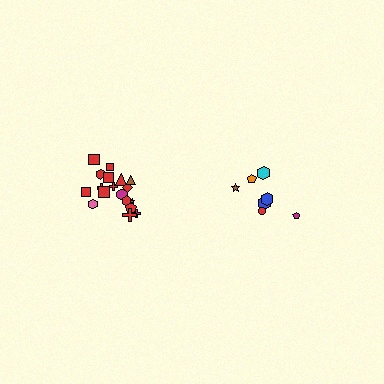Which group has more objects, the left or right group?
The left group.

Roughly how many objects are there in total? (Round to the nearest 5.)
Roughly 25 objects in total.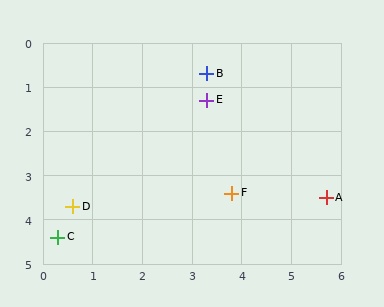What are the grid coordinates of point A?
Point A is at approximately (5.7, 3.5).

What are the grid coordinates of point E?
Point E is at approximately (3.3, 1.3).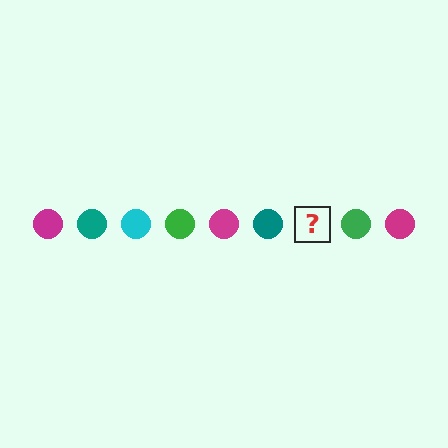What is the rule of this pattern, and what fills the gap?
The rule is that the pattern cycles through magenta, teal, cyan, green circles. The gap should be filled with a cyan circle.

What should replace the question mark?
The question mark should be replaced with a cyan circle.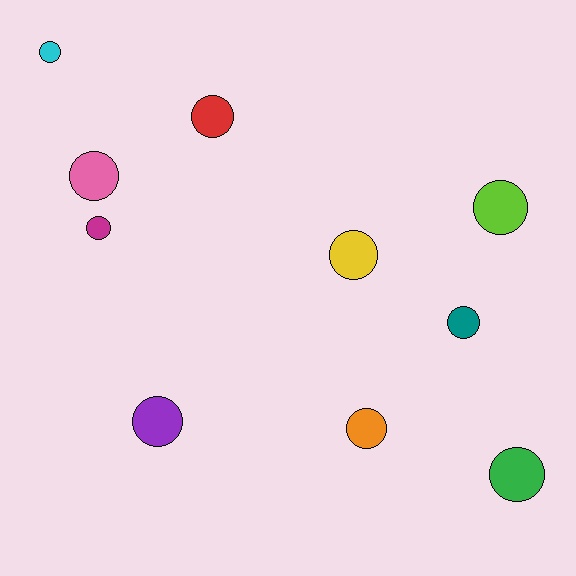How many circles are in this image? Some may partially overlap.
There are 10 circles.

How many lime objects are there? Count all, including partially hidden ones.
There is 1 lime object.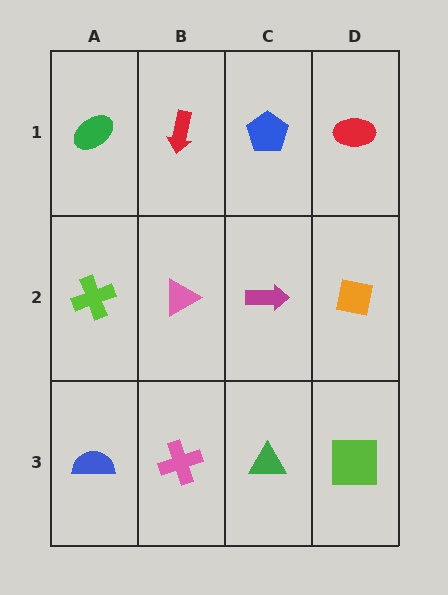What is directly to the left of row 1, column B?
A green ellipse.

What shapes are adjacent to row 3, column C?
A magenta arrow (row 2, column C), a pink cross (row 3, column B), a lime square (row 3, column D).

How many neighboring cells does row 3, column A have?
2.